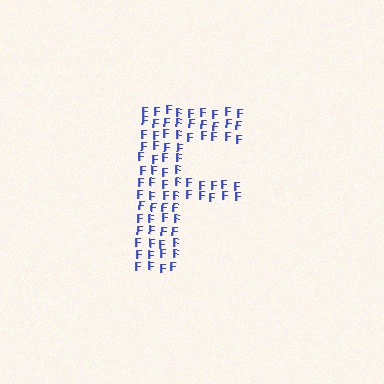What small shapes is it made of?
It is made of small letter F's.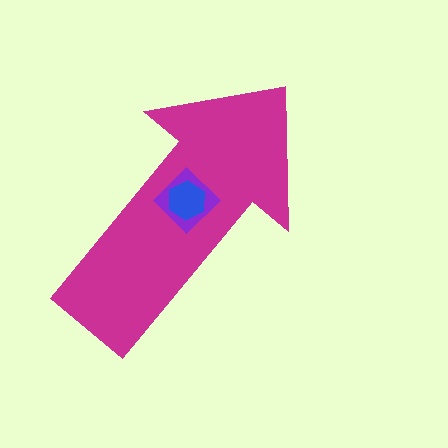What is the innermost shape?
The blue hexagon.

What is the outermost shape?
The magenta arrow.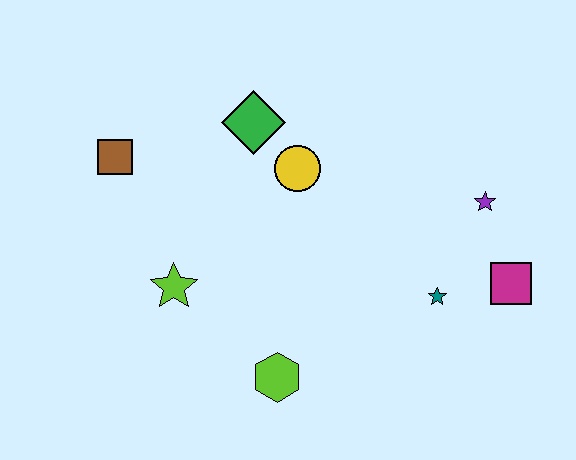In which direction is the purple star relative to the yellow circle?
The purple star is to the right of the yellow circle.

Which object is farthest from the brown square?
The magenta square is farthest from the brown square.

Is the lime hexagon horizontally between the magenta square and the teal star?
No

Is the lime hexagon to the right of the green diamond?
Yes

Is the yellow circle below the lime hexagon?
No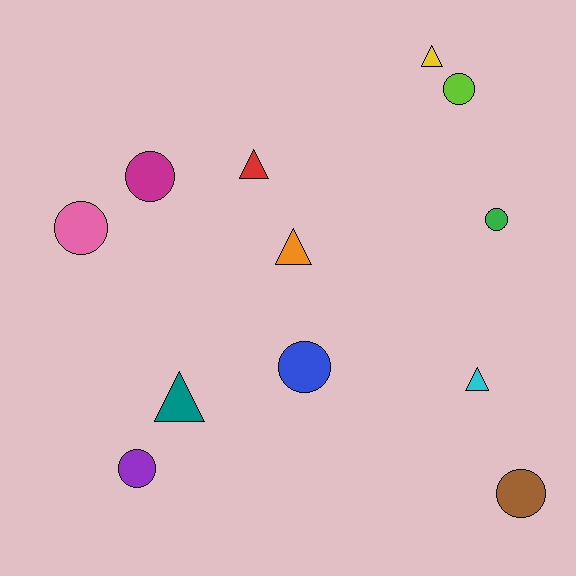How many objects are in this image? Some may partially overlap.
There are 12 objects.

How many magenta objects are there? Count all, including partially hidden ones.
There is 1 magenta object.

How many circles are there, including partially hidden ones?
There are 7 circles.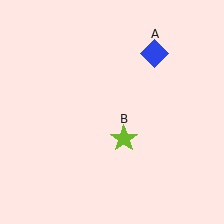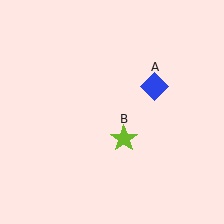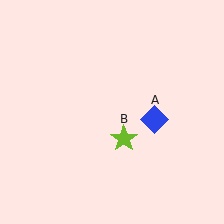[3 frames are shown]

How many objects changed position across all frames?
1 object changed position: blue diamond (object A).